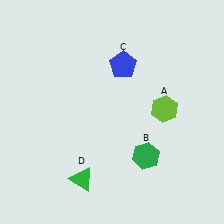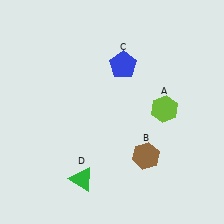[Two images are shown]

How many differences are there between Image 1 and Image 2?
There is 1 difference between the two images.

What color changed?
The hexagon (B) changed from green in Image 1 to brown in Image 2.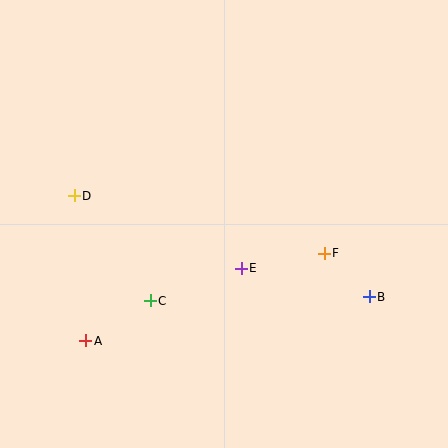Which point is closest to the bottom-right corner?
Point B is closest to the bottom-right corner.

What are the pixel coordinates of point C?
Point C is at (150, 301).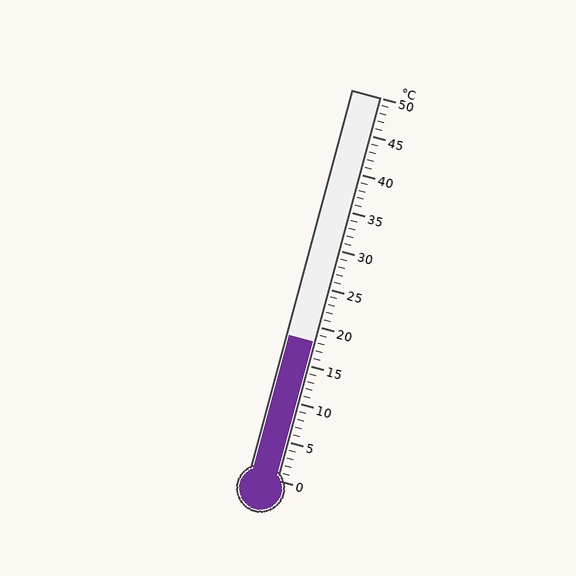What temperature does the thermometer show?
The thermometer shows approximately 18°C.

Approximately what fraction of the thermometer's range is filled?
The thermometer is filled to approximately 35% of its range.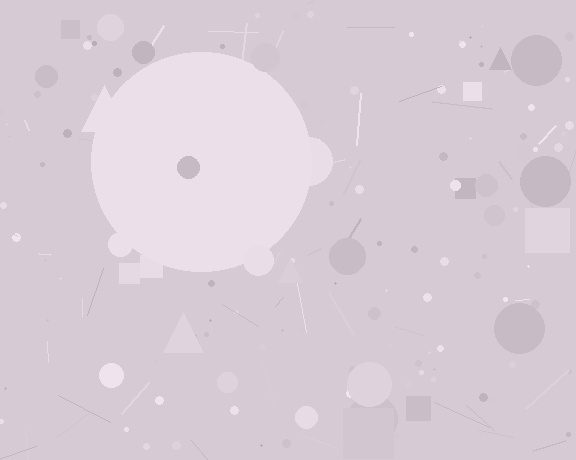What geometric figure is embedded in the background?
A circle is embedded in the background.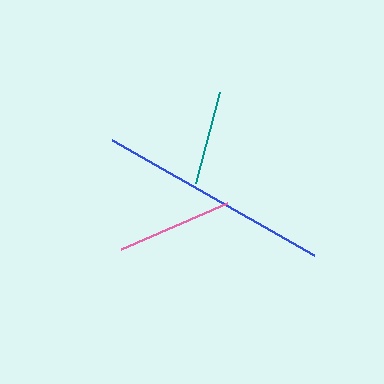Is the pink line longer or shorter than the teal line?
The pink line is longer than the teal line.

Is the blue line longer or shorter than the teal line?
The blue line is longer than the teal line.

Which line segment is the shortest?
The teal line is the shortest at approximately 95 pixels.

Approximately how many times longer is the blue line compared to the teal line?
The blue line is approximately 2.5 times the length of the teal line.